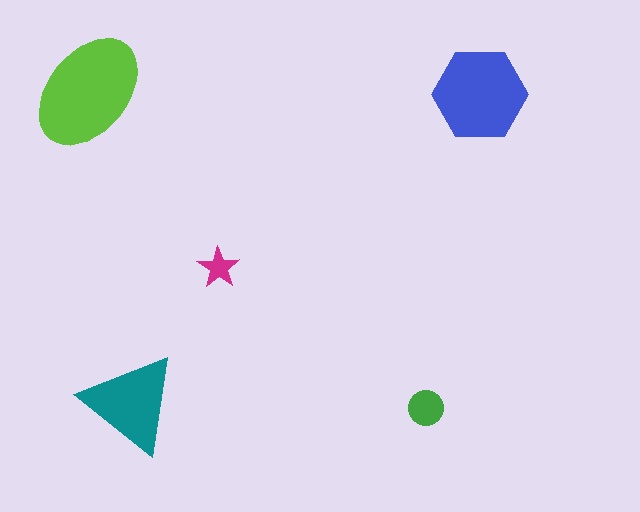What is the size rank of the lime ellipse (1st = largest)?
1st.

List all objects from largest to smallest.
The lime ellipse, the blue hexagon, the teal triangle, the green circle, the magenta star.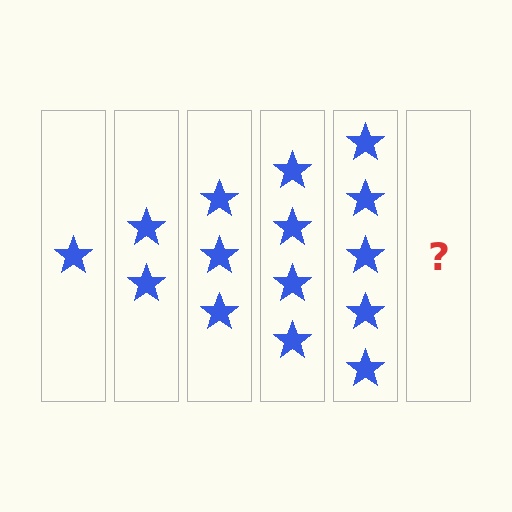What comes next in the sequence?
The next element should be 6 stars.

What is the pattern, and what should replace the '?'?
The pattern is that each step adds one more star. The '?' should be 6 stars.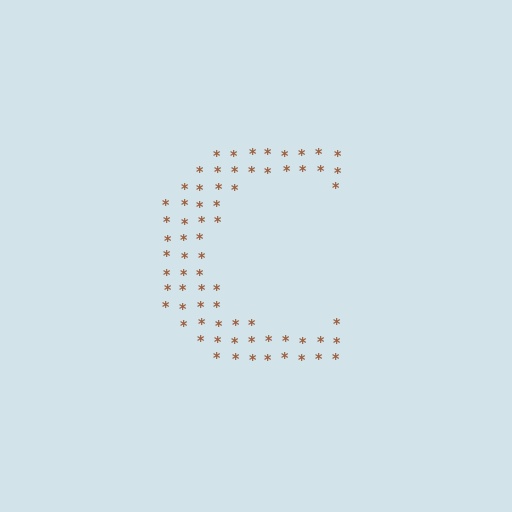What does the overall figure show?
The overall figure shows the letter C.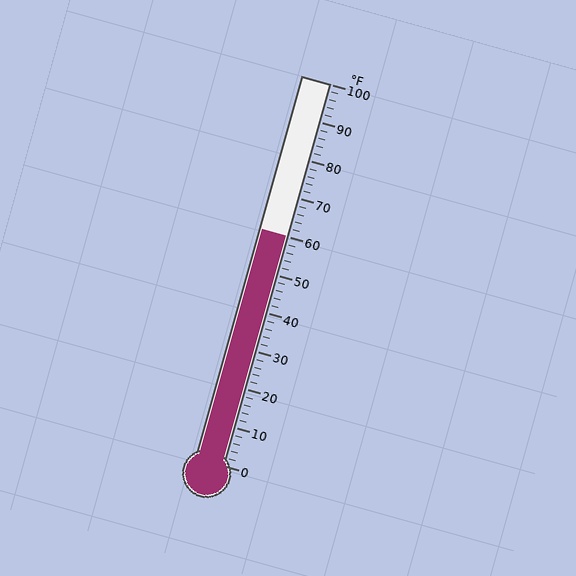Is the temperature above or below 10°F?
The temperature is above 10°F.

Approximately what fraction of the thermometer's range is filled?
The thermometer is filled to approximately 60% of its range.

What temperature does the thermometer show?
The thermometer shows approximately 60°F.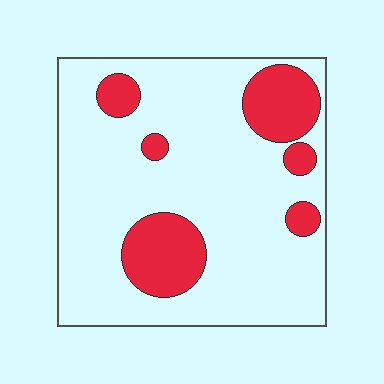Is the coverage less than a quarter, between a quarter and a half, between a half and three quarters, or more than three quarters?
Less than a quarter.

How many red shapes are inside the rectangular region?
6.